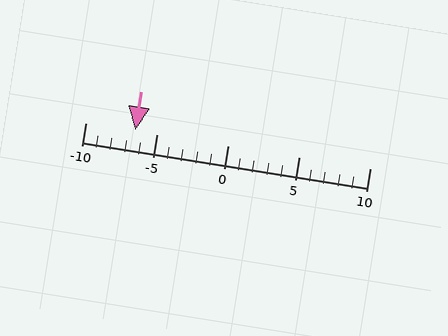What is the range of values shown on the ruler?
The ruler shows values from -10 to 10.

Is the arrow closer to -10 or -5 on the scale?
The arrow is closer to -5.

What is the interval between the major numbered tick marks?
The major tick marks are spaced 5 units apart.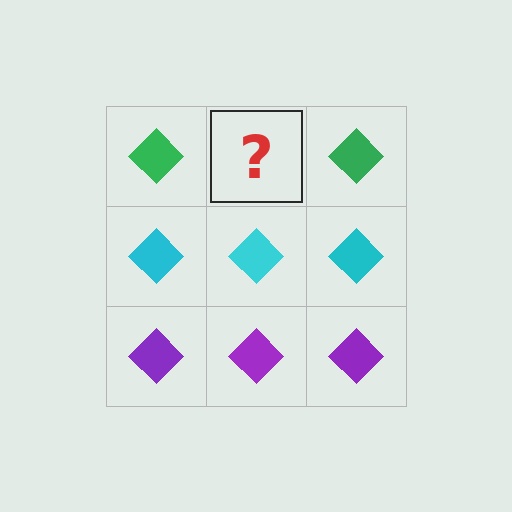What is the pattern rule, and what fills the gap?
The rule is that each row has a consistent color. The gap should be filled with a green diamond.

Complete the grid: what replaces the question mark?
The question mark should be replaced with a green diamond.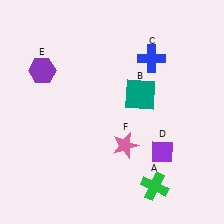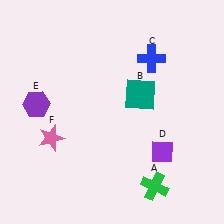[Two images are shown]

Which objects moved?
The objects that moved are: the purple hexagon (E), the pink star (F).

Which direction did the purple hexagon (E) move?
The purple hexagon (E) moved down.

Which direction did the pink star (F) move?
The pink star (F) moved left.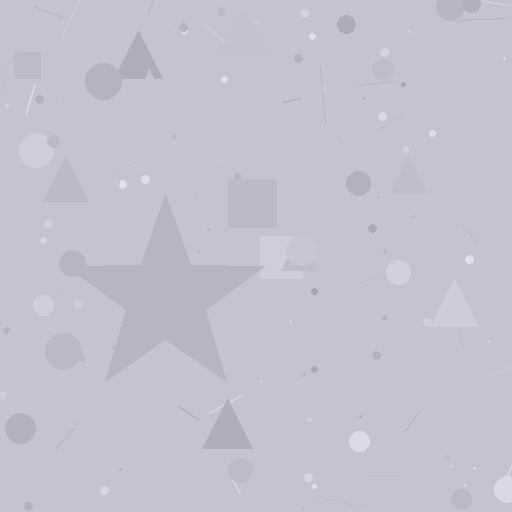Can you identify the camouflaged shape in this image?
The camouflaged shape is a star.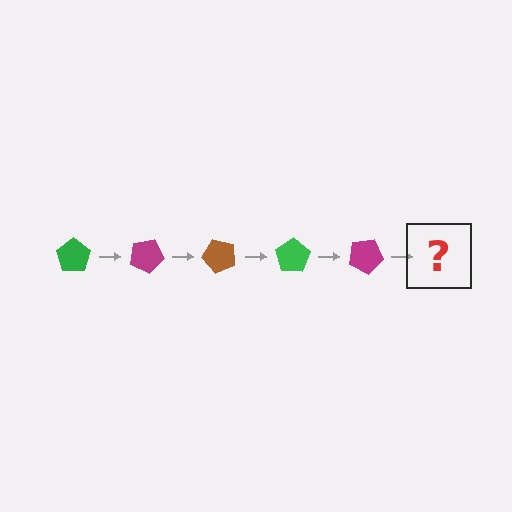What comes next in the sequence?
The next element should be a brown pentagon, rotated 125 degrees from the start.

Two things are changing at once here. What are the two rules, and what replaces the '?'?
The two rules are that it rotates 25 degrees each step and the color cycles through green, magenta, and brown. The '?' should be a brown pentagon, rotated 125 degrees from the start.